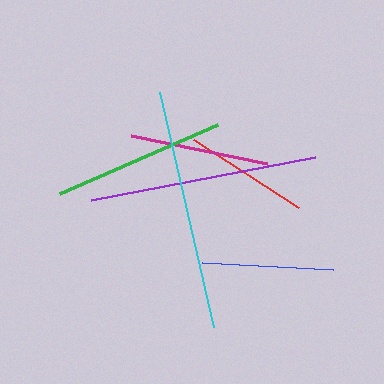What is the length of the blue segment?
The blue segment is approximately 130 pixels long.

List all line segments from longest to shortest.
From longest to shortest: cyan, purple, green, magenta, blue, red.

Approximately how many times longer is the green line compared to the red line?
The green line is approximately 1.4 times the length of the red line.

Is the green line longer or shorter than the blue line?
The green line is longer than the blue line.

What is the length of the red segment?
The red segment is approximately 125 pixels long.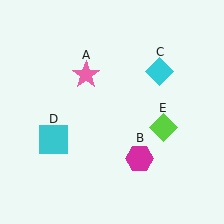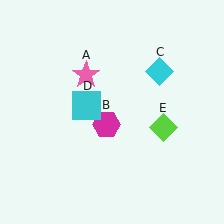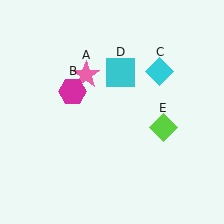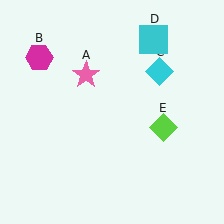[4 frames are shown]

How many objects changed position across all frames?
2 objects changed position: magenta hexagon (object B), cyan square (object D).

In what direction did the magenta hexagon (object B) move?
The magenta hexagon (object B) moved up and to the left.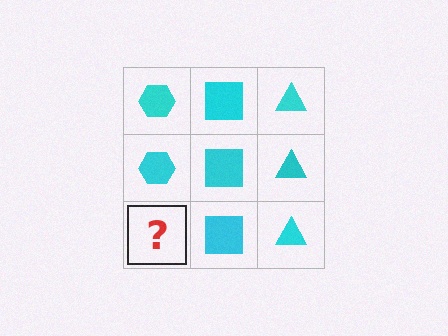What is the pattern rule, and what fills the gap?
The rule is that each column has a consistent shape. The gap should be filled with a cyan hexagon.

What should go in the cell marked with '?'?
The missing cell should contain a cyan hexagon.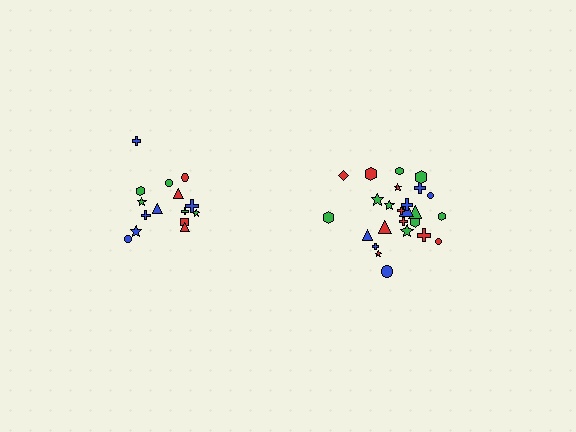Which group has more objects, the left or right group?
The right group.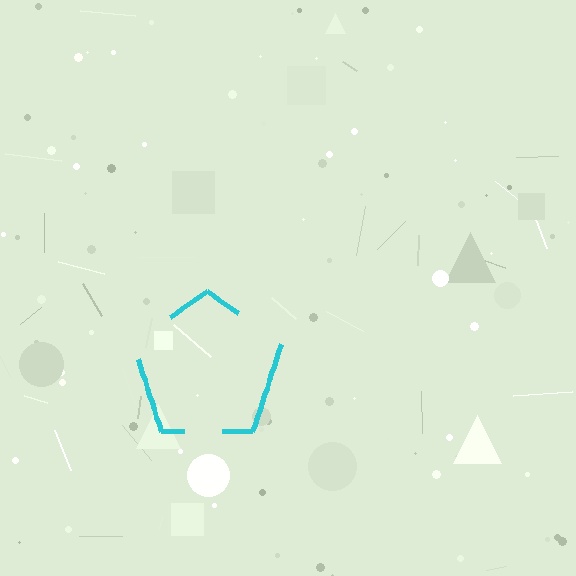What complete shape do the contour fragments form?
The contour fragments form a pentagon.